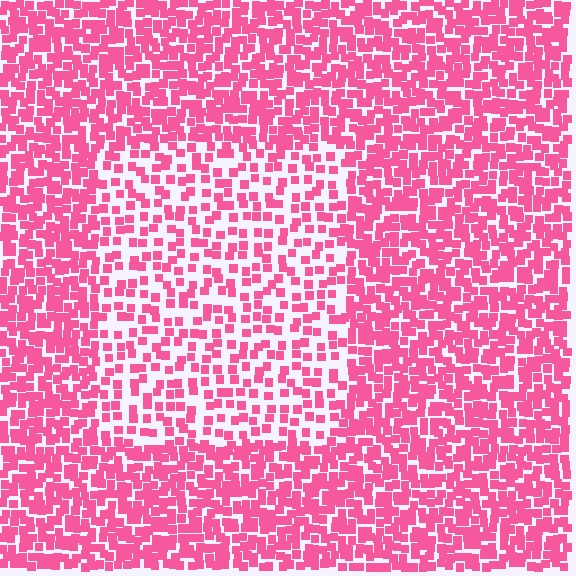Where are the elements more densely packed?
The elements are more densely packed outside the rectangle boundary.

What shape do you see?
I see a rectangle.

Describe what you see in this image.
The image contains small pink elements arranged at two different densities. A rectangle-shaped region is visible where the elements are less densely packed than the surrounding area.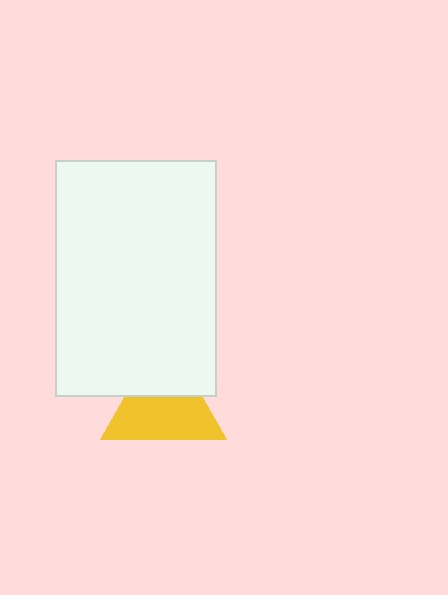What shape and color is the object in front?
The object in front is a white rectangle.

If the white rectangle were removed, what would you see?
You would see the complete yellow triangle.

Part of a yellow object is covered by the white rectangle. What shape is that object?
It is a triangle.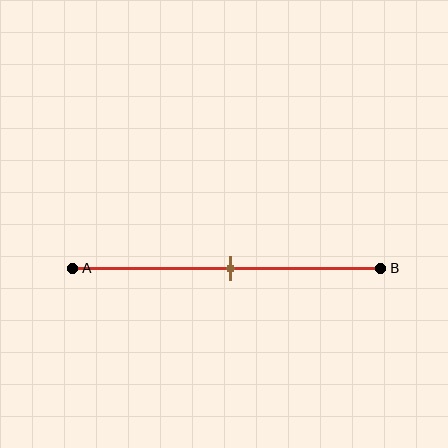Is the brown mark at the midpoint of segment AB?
Yes, the mark is approximately at the midpoint.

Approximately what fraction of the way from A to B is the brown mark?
The brown mark is approximately 50% of the way from A to B.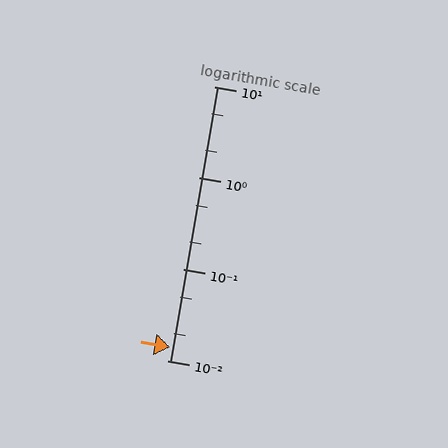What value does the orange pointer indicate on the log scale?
The pointer indicates approximately 0.014.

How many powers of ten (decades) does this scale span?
The scale spans 3 decades, from 0.01 to 10.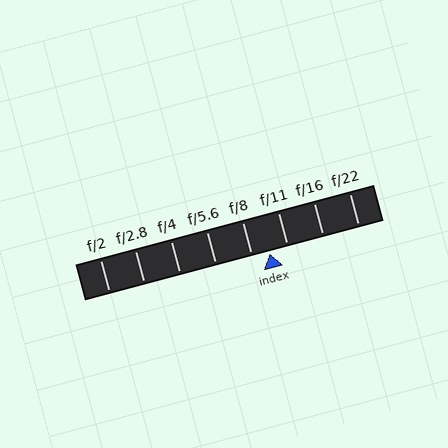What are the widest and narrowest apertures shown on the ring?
The widest aperture shown is f/2 and the narrowest is f/22.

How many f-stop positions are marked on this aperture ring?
There are 8 f-stop positions marked.